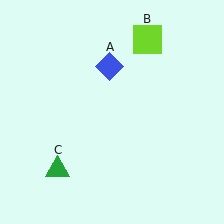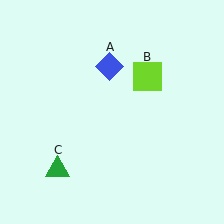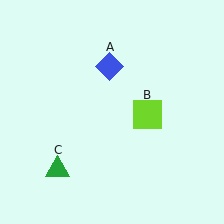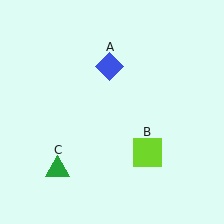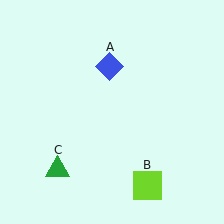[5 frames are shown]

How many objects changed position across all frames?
1 object changed position: lime square (object B).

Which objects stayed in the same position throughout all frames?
Blue diamond (object A) and green triangle (object C) remained stationary.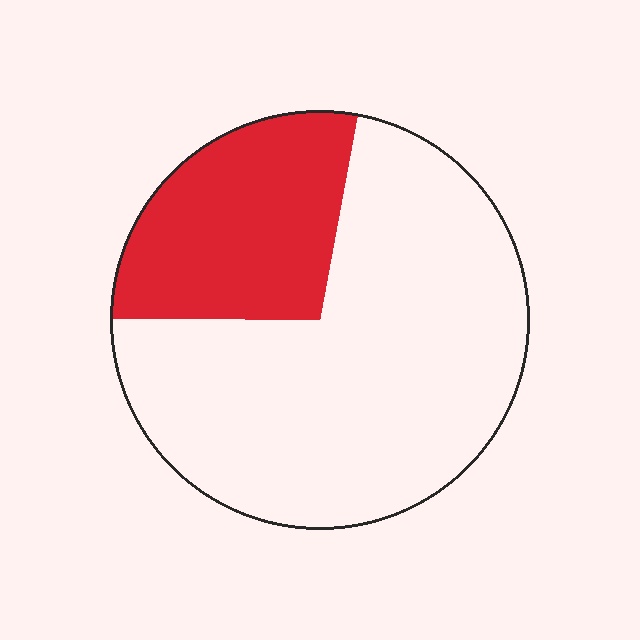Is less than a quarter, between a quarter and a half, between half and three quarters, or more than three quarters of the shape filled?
Between a quarter and a half.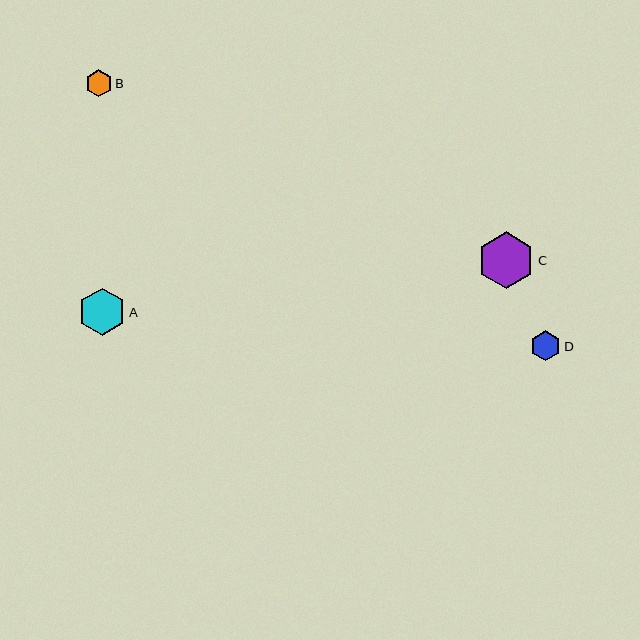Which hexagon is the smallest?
Hexagon B is the smallest with a size of approximately 27 pixels.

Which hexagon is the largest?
Hexagon C is the largest with a size of approximately 57 pixels.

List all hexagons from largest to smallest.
From largest to smallest: C, A, D, B.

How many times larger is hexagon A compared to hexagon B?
Hexagon A is approximately 1.7 times the size of hexagon B.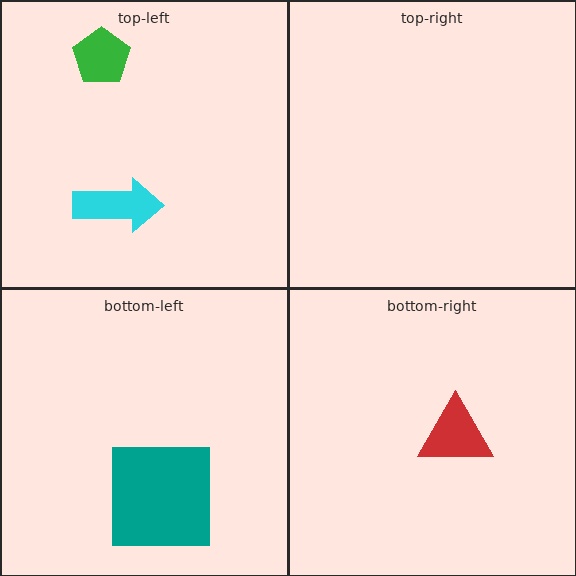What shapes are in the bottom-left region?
The teal square.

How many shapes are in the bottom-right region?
1.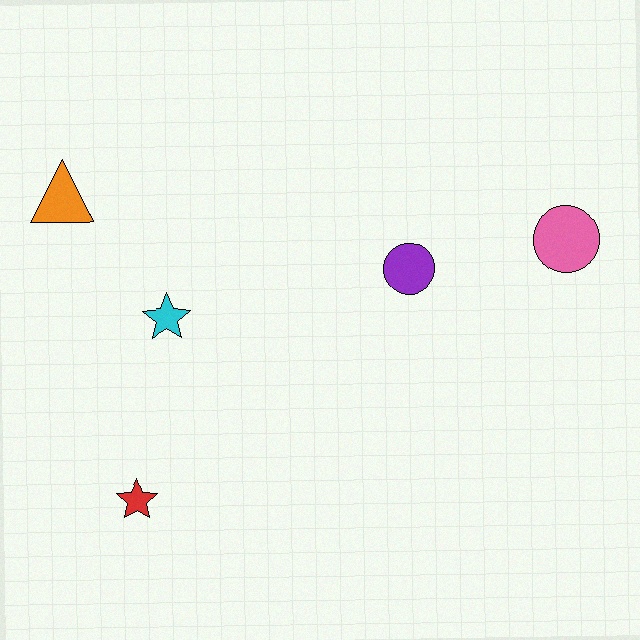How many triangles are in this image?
There is 1 triangle.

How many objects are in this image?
There are 5 objects.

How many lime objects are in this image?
There are no lime objects.